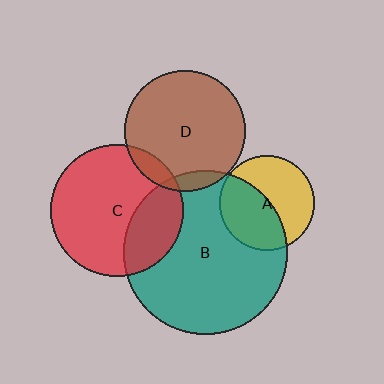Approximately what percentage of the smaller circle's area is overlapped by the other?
Approximately 10%.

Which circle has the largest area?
Circle B (teal).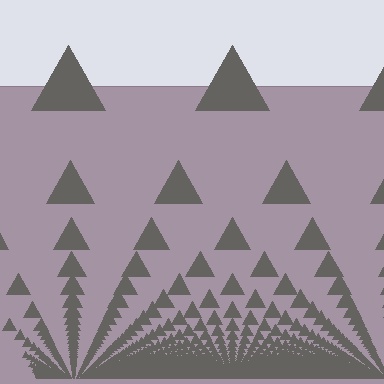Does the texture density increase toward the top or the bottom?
Density increases toward the bottom.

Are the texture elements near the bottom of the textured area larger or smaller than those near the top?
Smaller. The gradient is inverted — elements near the bottom are smaller and denser.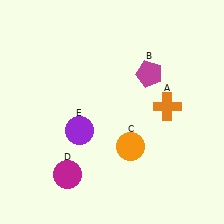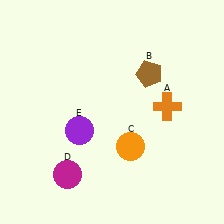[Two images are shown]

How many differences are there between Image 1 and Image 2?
There is 1 difference between the two images.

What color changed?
The pentagon (B) changed from magenta in Image 1 to brown in Image 2.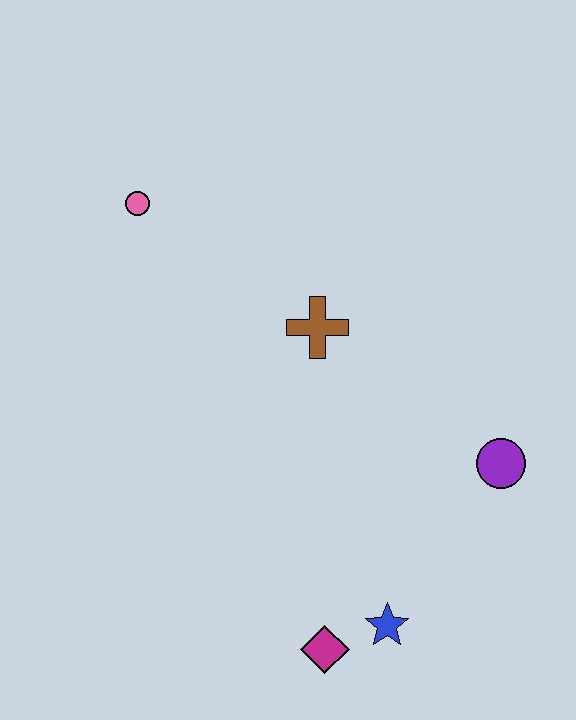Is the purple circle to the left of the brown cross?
No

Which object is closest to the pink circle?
The brown cross is closest to the pink circle.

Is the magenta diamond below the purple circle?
Yes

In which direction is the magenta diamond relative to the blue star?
The magenta diamond is to the left of the blue star.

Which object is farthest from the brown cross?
The magenta diamond is farthest from the brown cross.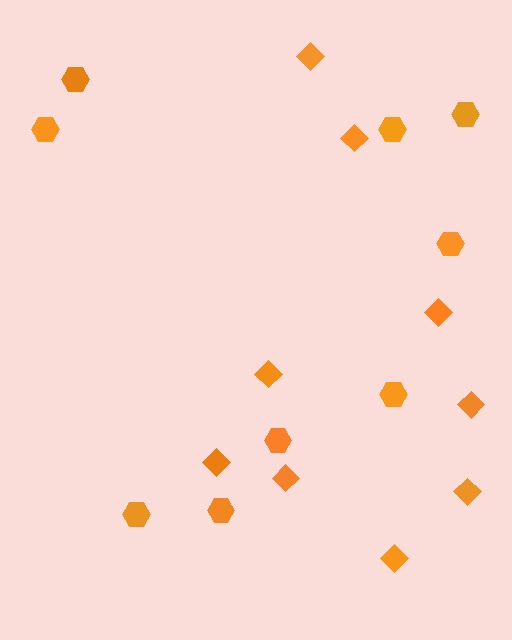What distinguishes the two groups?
There are 2 groups: one group of hexagons (9) and one group of diamonds (9).